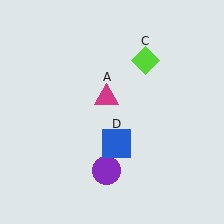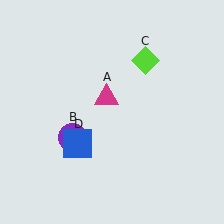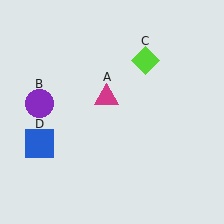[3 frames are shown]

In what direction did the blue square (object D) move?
The blue square (object D) moved left.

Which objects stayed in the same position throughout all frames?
Magenta triangle (object A) and lime diamond (object C) remained stationary.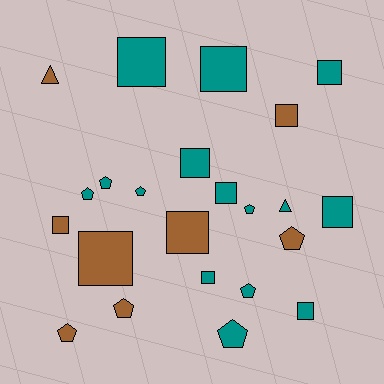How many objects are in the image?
There are 23 objects.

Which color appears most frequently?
Teal, with 15 objects.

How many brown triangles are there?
There is 1 brown triangle.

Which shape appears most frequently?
Square, with 12 objects.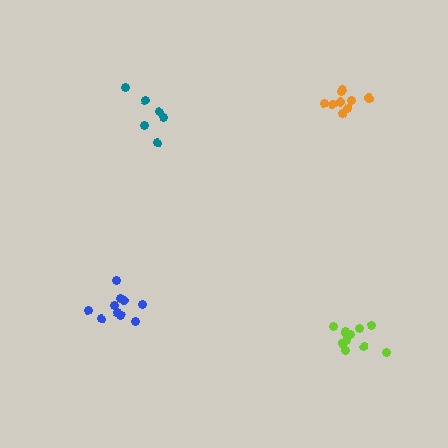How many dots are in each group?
Group 1: 9 dots, Group 2: 6 dots, Group 3: 11 dots, Group 4: 10 dots (36 total).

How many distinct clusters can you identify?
There are 4 distinct clusters.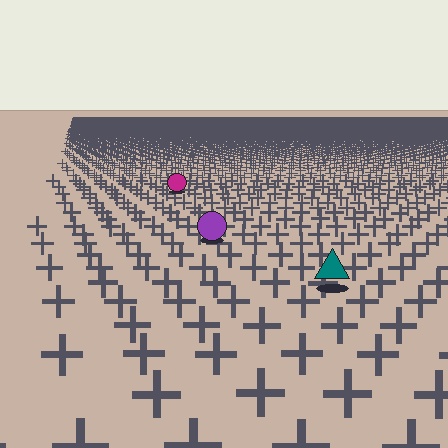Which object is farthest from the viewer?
The magenta circle is farthest from the viewer. It appears smaller and the ground texture around it is denser.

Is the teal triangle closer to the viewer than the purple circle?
Yes. The teal triangle is closer — you can tell from the texture gradient: the ground texture is coarser near it.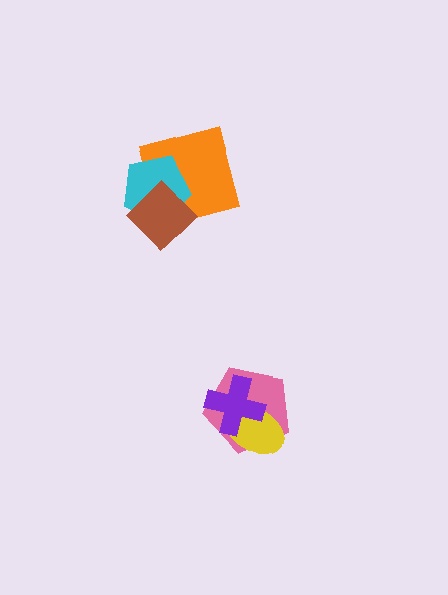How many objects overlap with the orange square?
2 objects overlap with the orange square.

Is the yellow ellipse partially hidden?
Yes, it is partially covered by another shape.